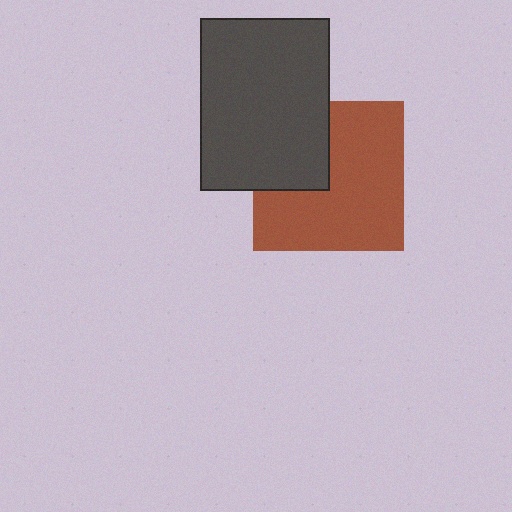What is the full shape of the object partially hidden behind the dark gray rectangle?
The partially hidden object is a brown square.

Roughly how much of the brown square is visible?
Most of it is visible (roughly 70%).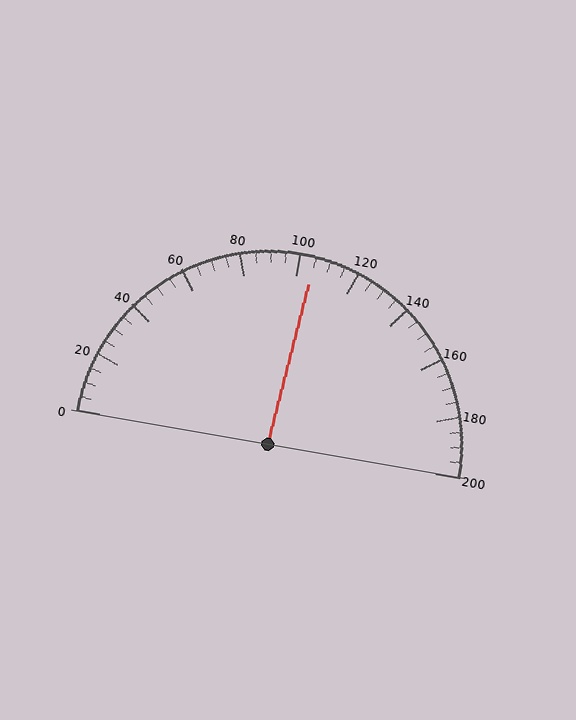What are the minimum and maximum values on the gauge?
The gauge ranges from 0 to 200.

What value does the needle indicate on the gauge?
The needle indicates approximately 105.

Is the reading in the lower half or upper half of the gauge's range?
The reading is in the upper half of the range (0 to 200).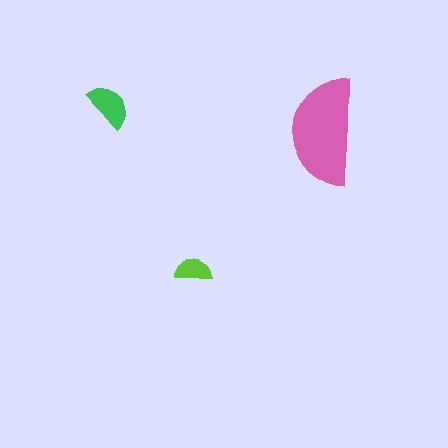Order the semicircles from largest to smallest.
the pink one, the green one, the lime one.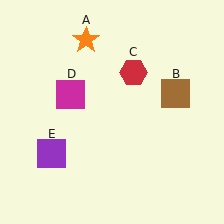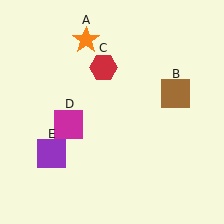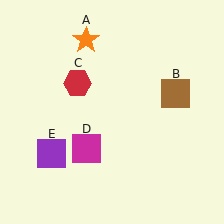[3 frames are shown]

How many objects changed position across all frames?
2 objects changed position: red hexagon (object C), magenta square (object D).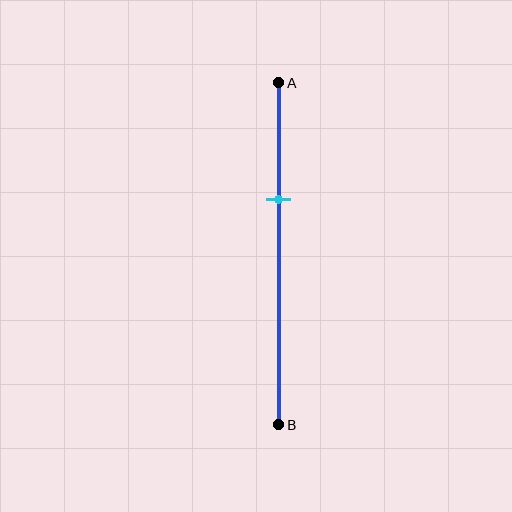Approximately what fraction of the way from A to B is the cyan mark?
The cyan mark is approximately 35% of the way from A to B.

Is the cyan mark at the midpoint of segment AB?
No, the mark is at about 35% from A, not at the 50% midpoint.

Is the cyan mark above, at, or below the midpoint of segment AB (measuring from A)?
The cyan mark is above the midpoint of segment AB.